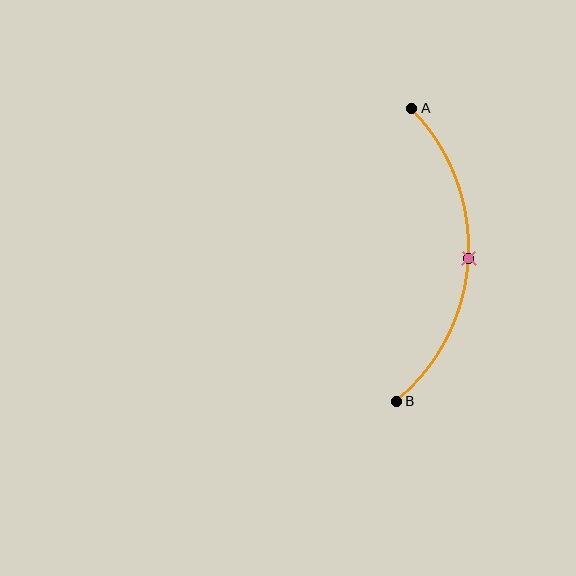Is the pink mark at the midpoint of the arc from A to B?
Yes. The pink mark lies on the arc at equal arc-length from both A and B — it is the arc midpoint.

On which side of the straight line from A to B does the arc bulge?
The arc bulges to the right of the straight line connecting A and B.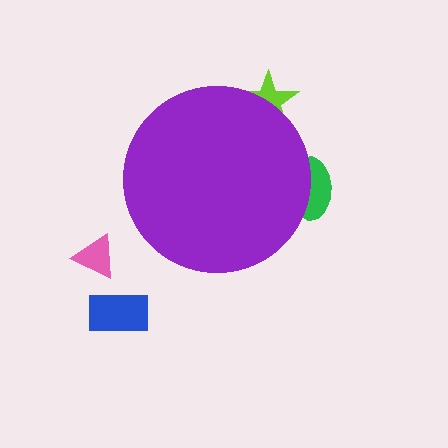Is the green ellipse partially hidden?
Yes, the green ellipse is partially hidden behind the purple circle.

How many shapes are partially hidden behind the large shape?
2 shapes are partially hidden.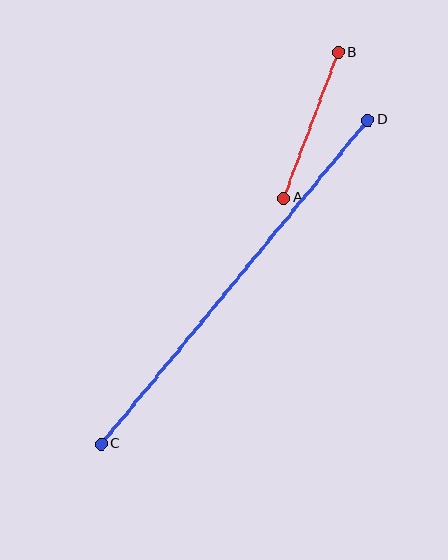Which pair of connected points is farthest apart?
Points C and D are farthest apart.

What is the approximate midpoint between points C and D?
The midpoint is at approximately (234, 282) pixels.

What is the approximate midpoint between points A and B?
The midpoint is at approximately (311, 125) pixels.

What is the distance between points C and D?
The distance is approximately 420 pixels.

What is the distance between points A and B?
The distance is approximately 156 pixels.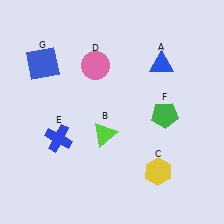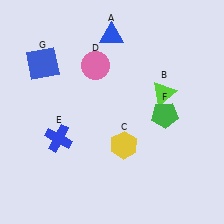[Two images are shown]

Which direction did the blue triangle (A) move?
The blue triangle (A) moved left.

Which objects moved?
The objects that moved are: the blue triangle (A), the lime triangle (B), the yellow hexagon (C).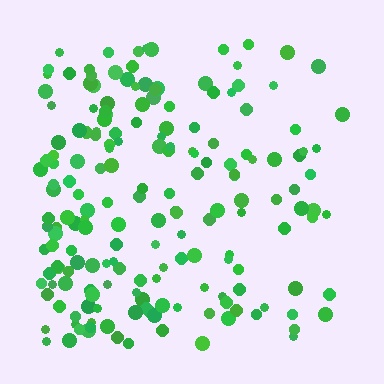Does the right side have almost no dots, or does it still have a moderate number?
Still a moderate number, just noticeably fewer than the left.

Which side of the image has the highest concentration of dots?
The left.